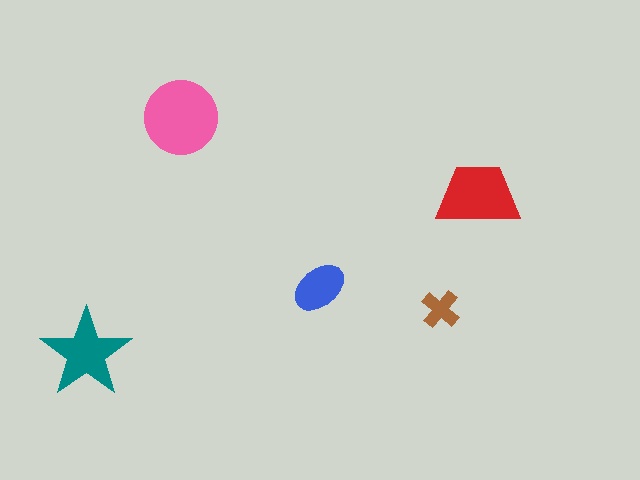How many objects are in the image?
There are 5 objects in the image.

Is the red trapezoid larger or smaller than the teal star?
Larger.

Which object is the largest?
The pink circle.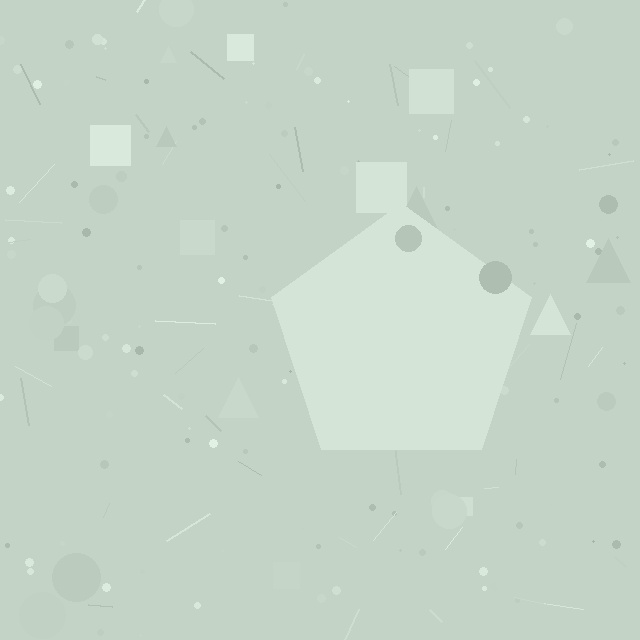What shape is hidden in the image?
A pentagon is hidden in the image.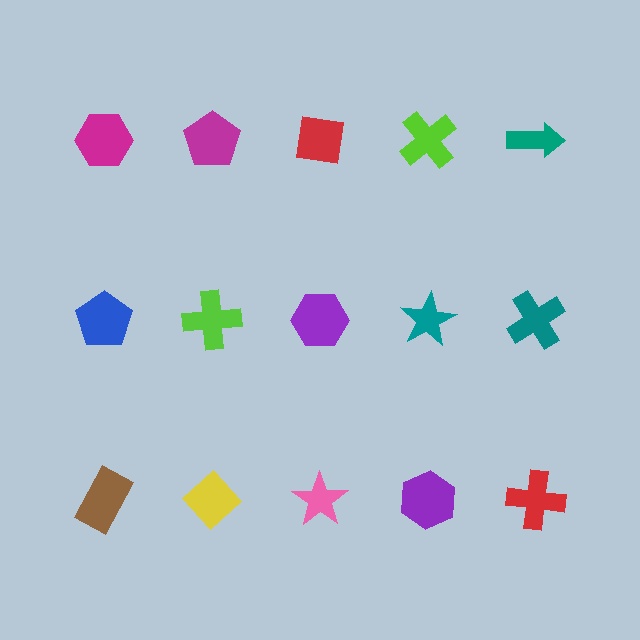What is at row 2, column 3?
A purple hexagon.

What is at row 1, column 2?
A magenta pentagon.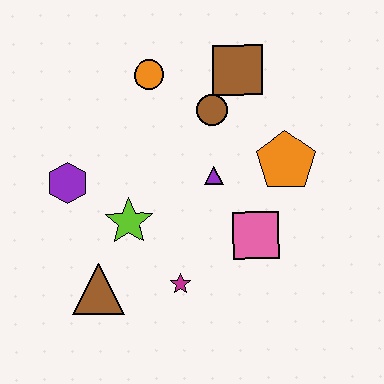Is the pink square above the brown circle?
No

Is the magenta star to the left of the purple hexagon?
No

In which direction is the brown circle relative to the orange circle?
The brown circle is to the right of the orange circle.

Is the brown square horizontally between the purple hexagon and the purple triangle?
No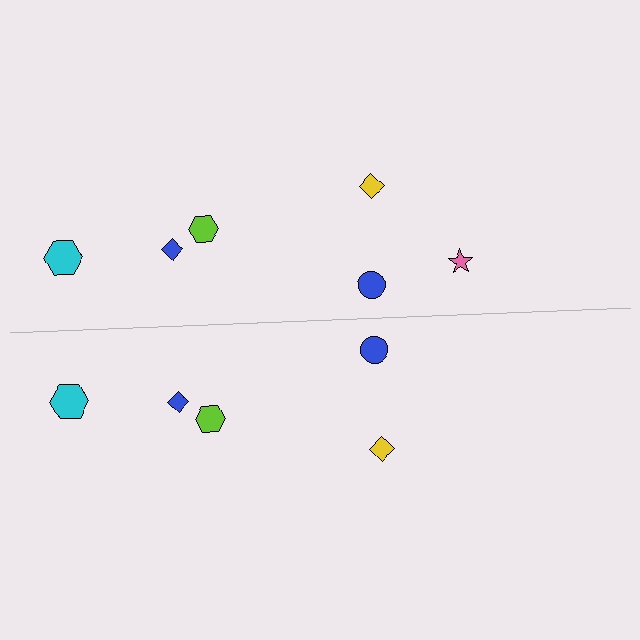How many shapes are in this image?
There are 11 shapes in this image.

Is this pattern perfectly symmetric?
No, the pattern is not perfectly symmetric. A pink star is missing from the bottom side.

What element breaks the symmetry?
A pink star is missing from the bottom side.